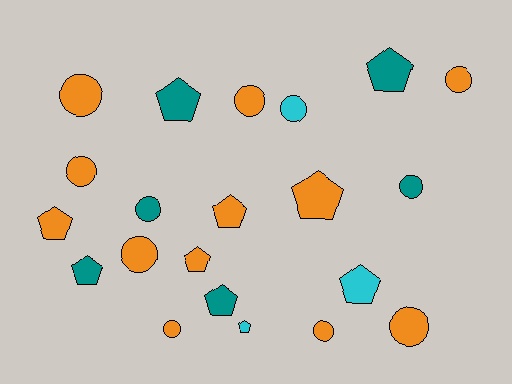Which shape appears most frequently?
Circle, with 11 objects.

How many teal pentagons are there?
There are 4 teal pentagons.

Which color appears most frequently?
Orange, with 12 objects.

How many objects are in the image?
There are 21 objects.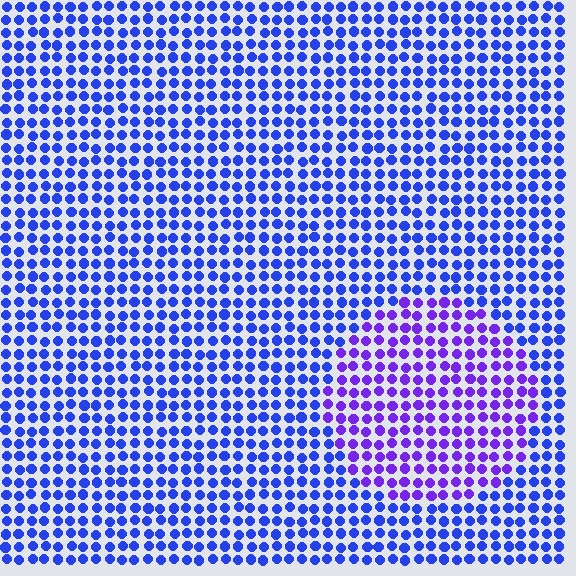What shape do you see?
I see a circle.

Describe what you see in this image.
The image is filled with small blue elements in a uniform arrangement. A circle-shaped region is visible where the elements are tinted to a slightly different hue, forming a subtle color boundary.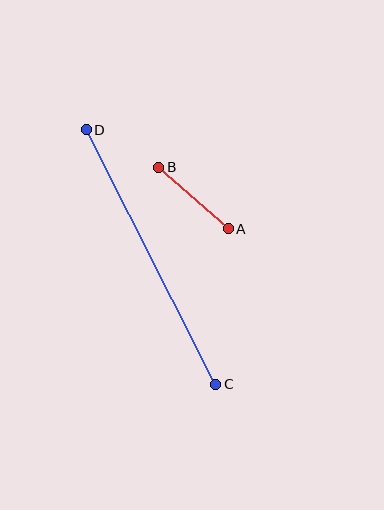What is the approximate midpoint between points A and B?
The midpoint is at approximately (194, 198) pixels.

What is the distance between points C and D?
The distance is approximately 286 pixels.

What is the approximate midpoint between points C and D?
The midpoint is at approximately (151, 257) pixels.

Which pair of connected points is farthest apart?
Points C and D are farthest apart.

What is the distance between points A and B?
The distance is approximately 92 pixels.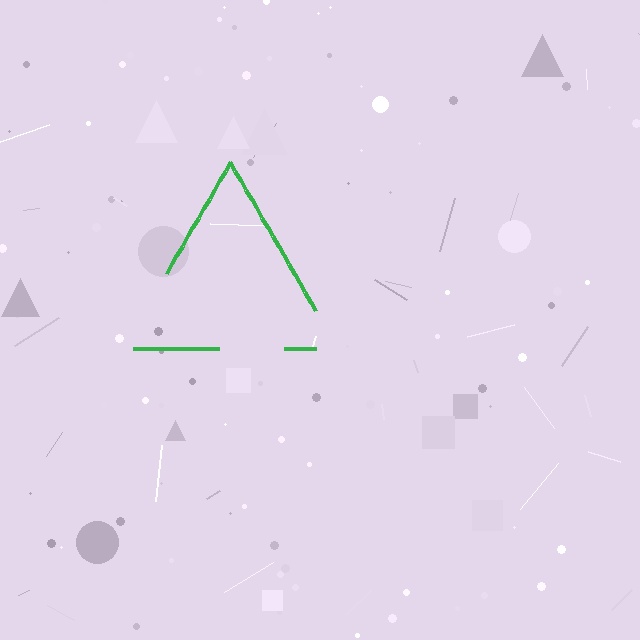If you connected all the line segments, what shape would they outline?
They would outline a triangle.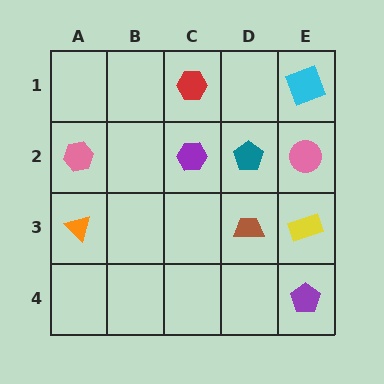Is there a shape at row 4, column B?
No, that cell is empty.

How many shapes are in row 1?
2 shapes.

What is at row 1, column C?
A red hexagon.